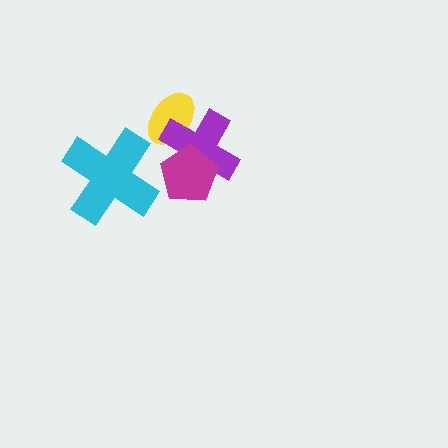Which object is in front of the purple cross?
The magenta pentagon is in front of the purple cross.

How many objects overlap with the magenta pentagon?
1 object overlaps with the magenta pentagon.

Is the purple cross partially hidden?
Yes, it is partially covered by another shape.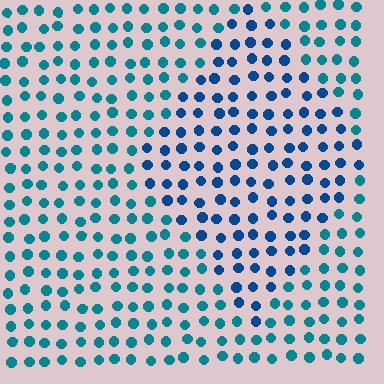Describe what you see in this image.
The image is filled with small teal elements in a uniform arrangement. A diamond-shaped region is visible where the elements are tinted to a slightly different hue, forming a subtle color boundary.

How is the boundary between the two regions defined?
The boundary is defined purely by a slight shift in hue (about 28 degrees). Spacing, size, and orientation are identical on both sides.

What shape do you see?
I see a diamond.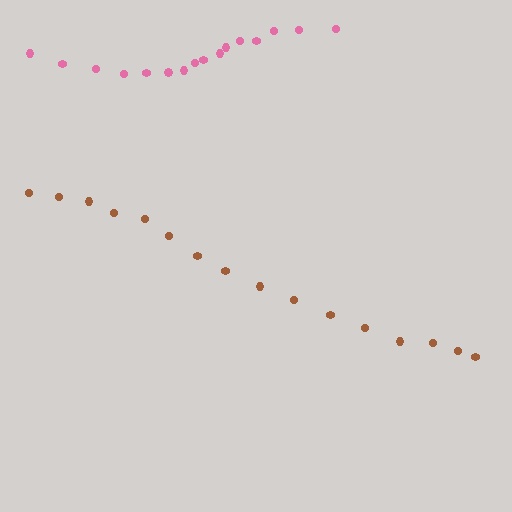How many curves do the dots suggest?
There are 2 distinct paths.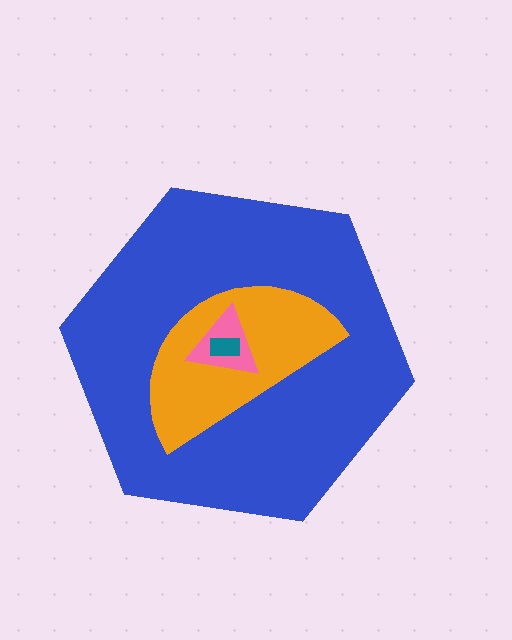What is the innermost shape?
The teal rectangle.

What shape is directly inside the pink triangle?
The teal rectangle.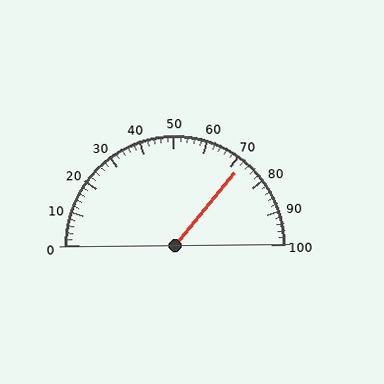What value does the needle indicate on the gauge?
The needle indicates approximately 72.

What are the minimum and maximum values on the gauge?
The gauge ranges from 0 to 100.